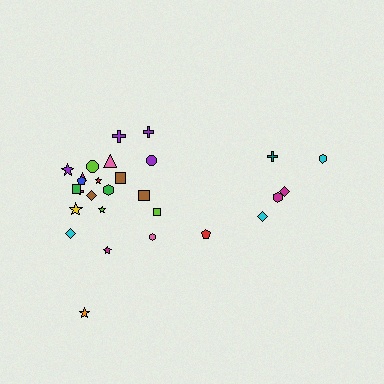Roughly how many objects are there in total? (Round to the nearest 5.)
Roughly 30 objects in total.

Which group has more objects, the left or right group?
The left group.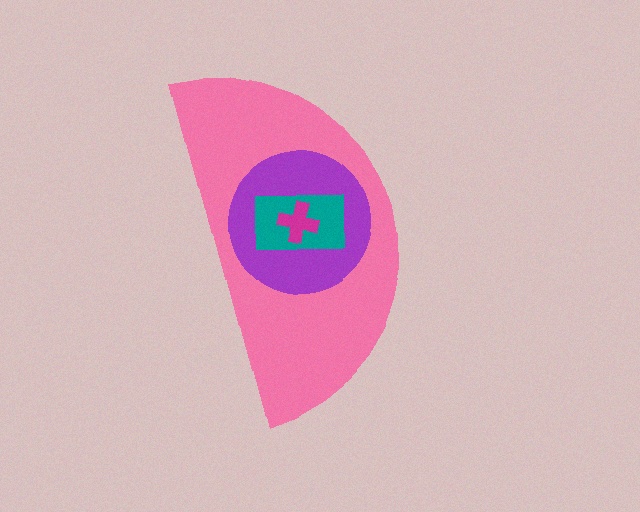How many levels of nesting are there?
4.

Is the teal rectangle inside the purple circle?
Yes.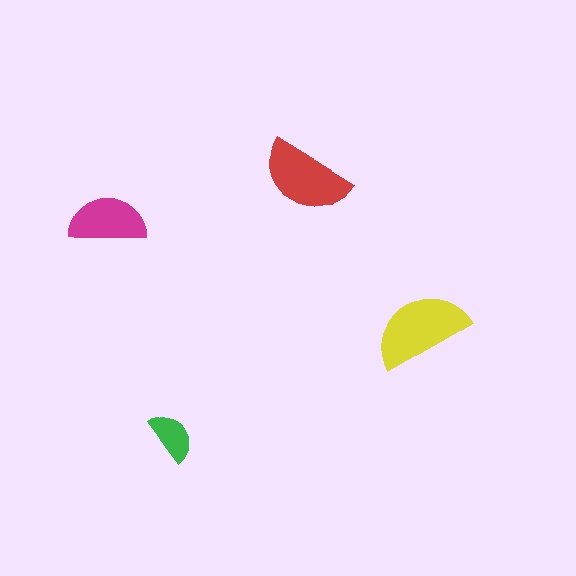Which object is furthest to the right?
The yellow semicircle is rightmost.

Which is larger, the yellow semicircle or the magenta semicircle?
The yellow one.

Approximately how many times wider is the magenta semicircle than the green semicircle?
About 1.5 times wider.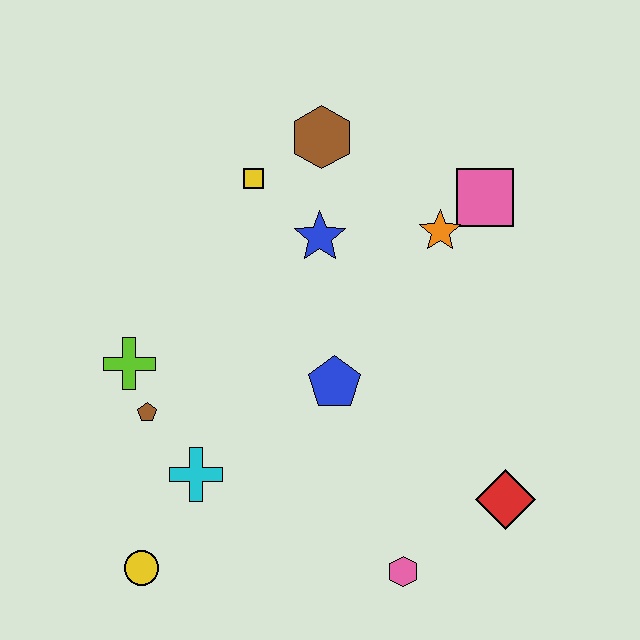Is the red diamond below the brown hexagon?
Yes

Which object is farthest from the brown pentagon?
The pink square is farthest from the brown pentagon.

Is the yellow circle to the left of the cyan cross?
Yes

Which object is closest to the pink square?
The orange star is closest to the pink square.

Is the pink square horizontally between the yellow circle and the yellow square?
No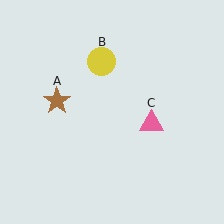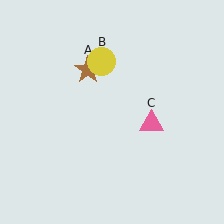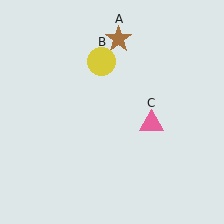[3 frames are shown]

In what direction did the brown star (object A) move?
The brown star (object A) moved up and to the right.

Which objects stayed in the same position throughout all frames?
Yellow circle (object B) and pink triangle (object C) remained stationary.